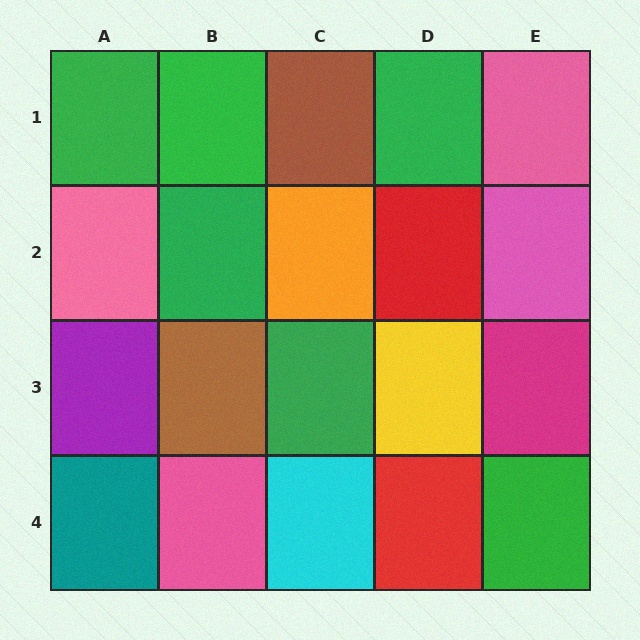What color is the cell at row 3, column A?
Purple.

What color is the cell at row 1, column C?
Brown.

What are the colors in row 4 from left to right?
Teal, pink, cyan, red, green.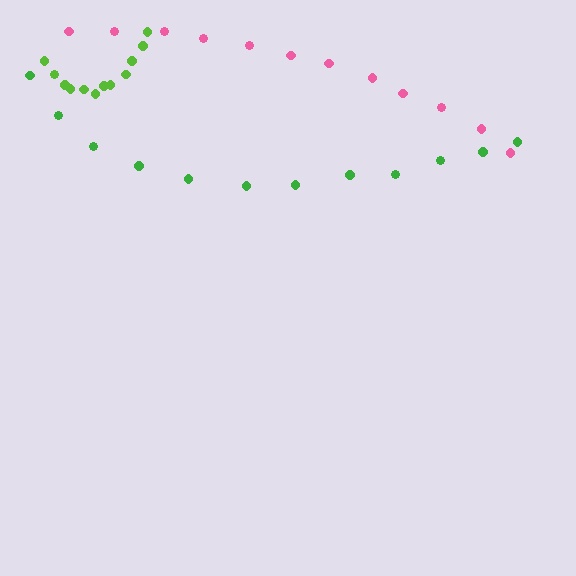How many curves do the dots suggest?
There are 3 distinct paths.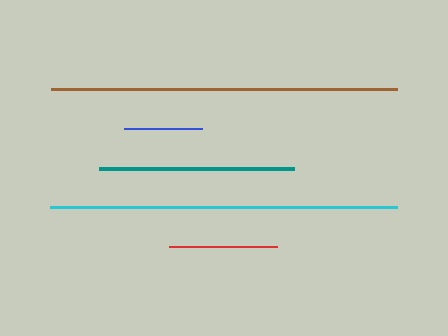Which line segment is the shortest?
The blue line is the shortest at approximately 78 pixels.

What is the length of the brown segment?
The brown segment is approximately 346 pixels long.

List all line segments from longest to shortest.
From longest to shortest: cyan, brown, teal, red, blue.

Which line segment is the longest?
The cyan line is the longest at approximately 347 pixels.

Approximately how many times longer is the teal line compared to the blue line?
The teal line is approximately 2.5 times the length of the blue line.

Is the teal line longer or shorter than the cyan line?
The cyan line is longer than the teal line.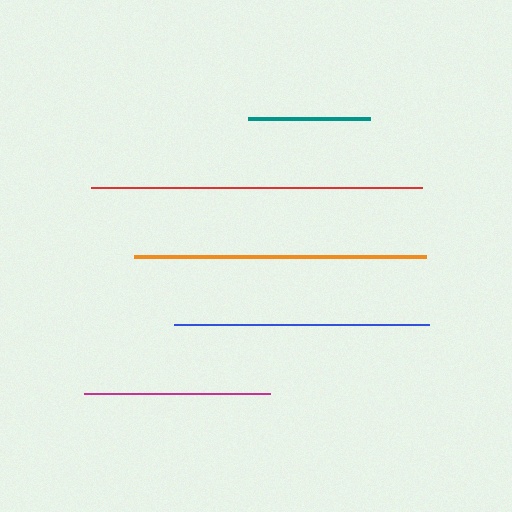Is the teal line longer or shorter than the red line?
The red line is longer than the teal line.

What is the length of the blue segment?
The blue segment is approximately 255 pixels long.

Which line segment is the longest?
The red line is the longest at approximately 331 pixels.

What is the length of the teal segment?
The teal segment is approximately 122 pixels long.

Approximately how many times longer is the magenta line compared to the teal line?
The magenta line is approximately 1.5 times the length of the teal line.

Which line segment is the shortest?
The teal line is the shortest at approximately 122 pixels.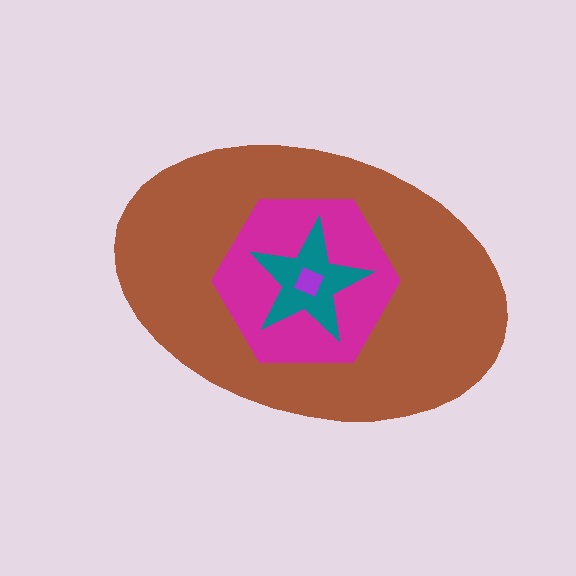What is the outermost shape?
The brown ellipse.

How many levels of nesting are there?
4.